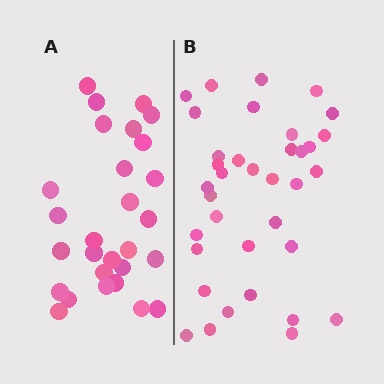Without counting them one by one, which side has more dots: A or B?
Region B (the right region) has more dots.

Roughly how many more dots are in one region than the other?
Region B has roughly 8 or so more dots than region A.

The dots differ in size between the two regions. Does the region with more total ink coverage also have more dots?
No. Region A has more total ink coverage because its dots are larger, but region B actually contains more individual dots. Total area can be misleading — the number of items is what matters here.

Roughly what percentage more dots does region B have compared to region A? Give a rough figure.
About 30% more.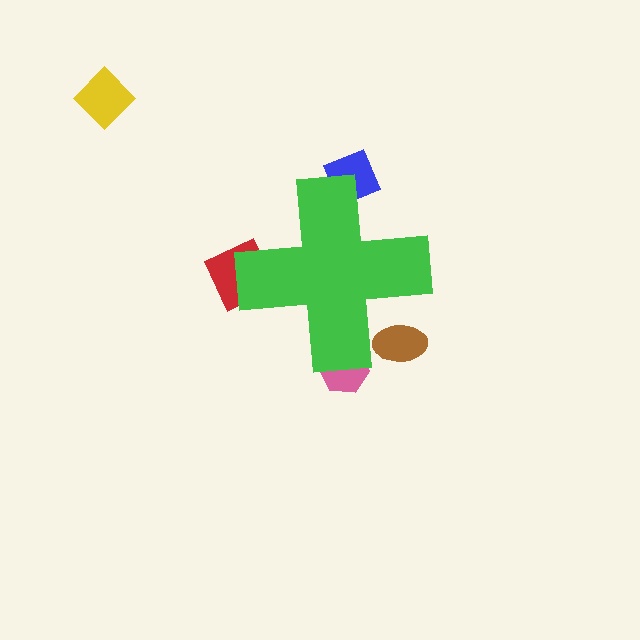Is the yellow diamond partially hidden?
No, the yellow diamond is fully visible.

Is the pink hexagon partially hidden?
Yes, the pink hexagon is partially hidden behind the green cross.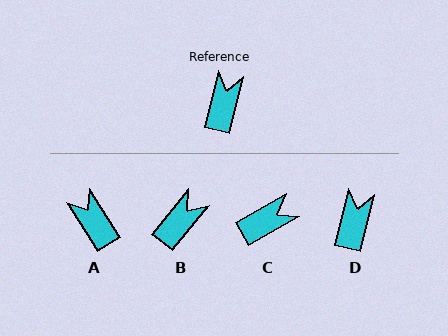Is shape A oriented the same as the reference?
No, it is off by about 46 degrees.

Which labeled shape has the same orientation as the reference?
D.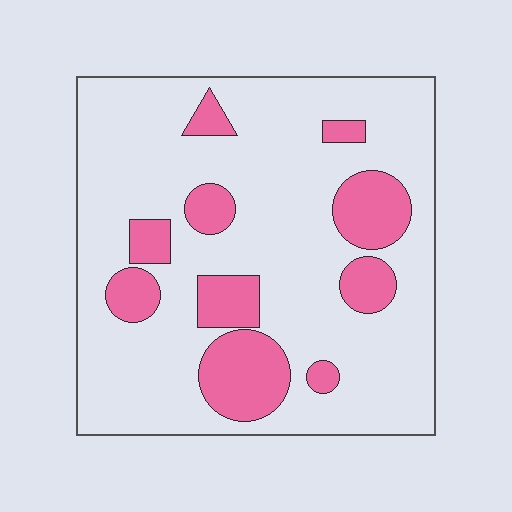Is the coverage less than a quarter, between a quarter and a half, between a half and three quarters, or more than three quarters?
Less than a quarter.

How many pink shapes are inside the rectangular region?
10.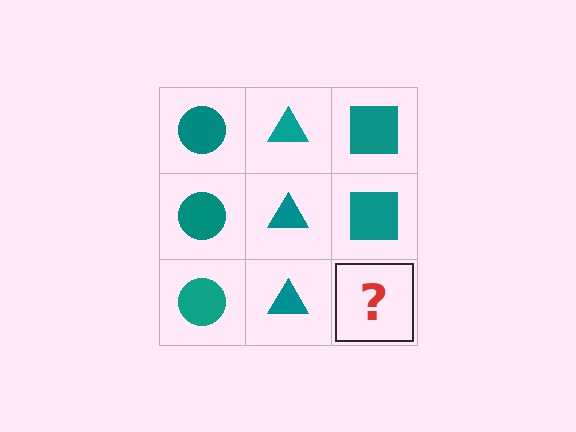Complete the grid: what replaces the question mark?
The question mark should be replaced with a teal square.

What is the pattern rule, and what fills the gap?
The rule is that each column has a consistent shape. The gap should be filled with a teal square.